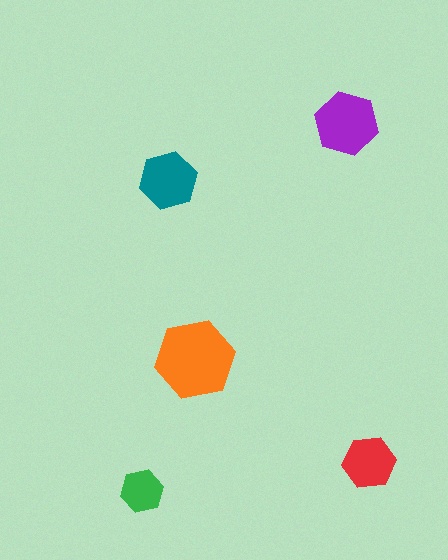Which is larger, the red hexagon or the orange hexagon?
The orange one.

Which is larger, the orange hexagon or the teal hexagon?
The orange one.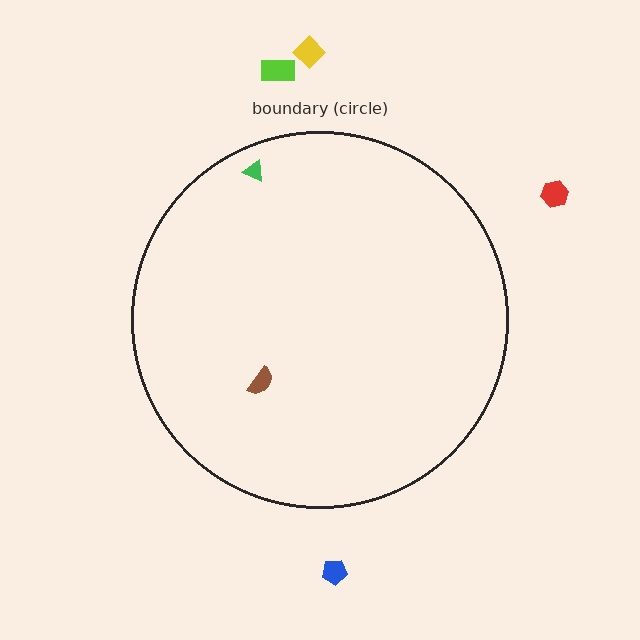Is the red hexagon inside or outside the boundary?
Outside.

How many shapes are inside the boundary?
2 inside, 4 outside.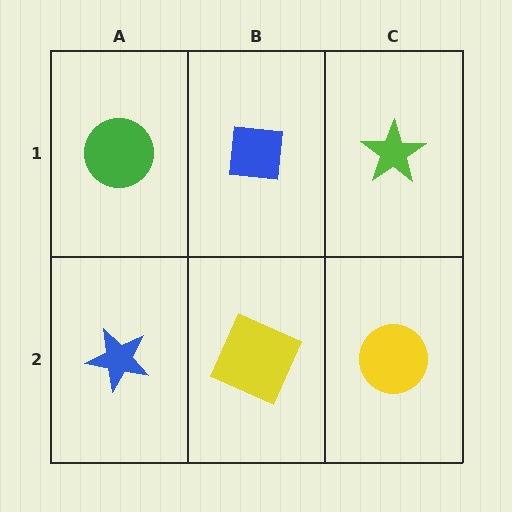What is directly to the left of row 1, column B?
A green circle.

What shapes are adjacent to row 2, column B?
A blue square (row 1, column B), a blue star (row 2, column A), a yellow circle (row 2, column C).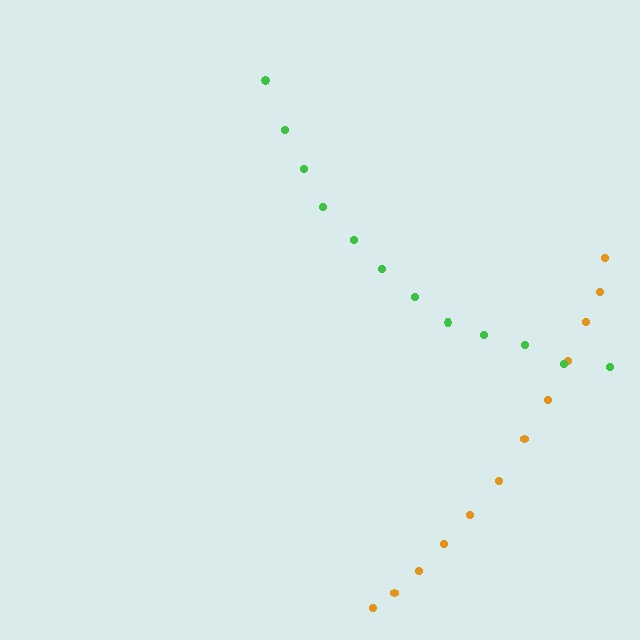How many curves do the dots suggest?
There are 2 distinct paths.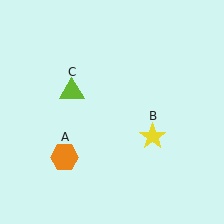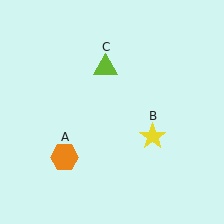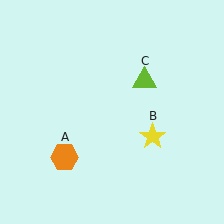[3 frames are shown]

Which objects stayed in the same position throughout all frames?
Orange hexagon (object A) and yellow star (object B) remained stationary.